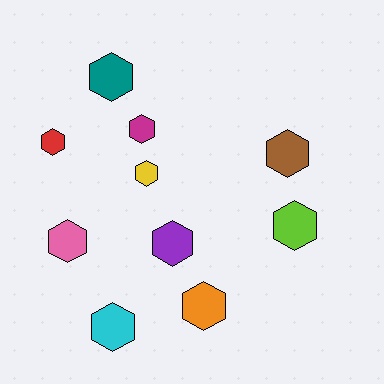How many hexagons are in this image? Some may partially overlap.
There are 10 hexagons.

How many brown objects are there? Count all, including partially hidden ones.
There is 1 brown object.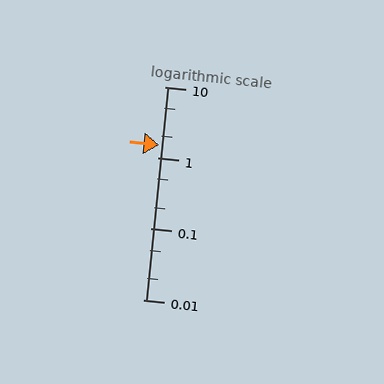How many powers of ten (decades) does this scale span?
The scale spans 3 decades, from 0.01 to 10.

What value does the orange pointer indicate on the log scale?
The pointer indicates approximately 1.5.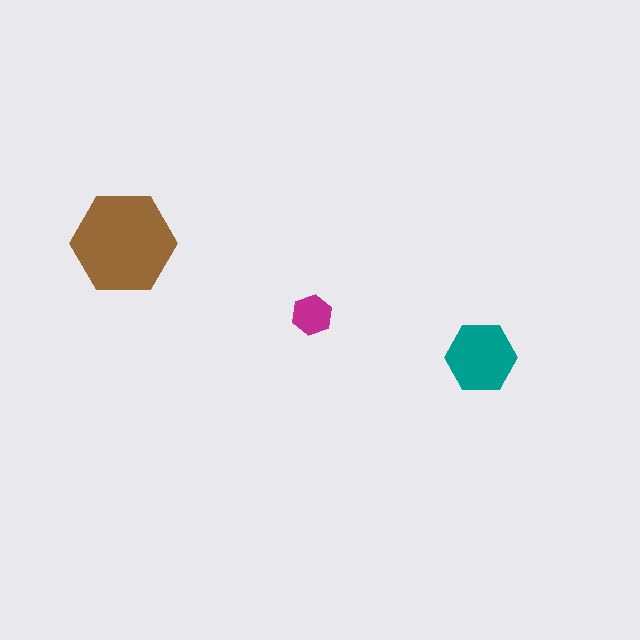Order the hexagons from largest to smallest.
the brown one, the teal one, the magenta one.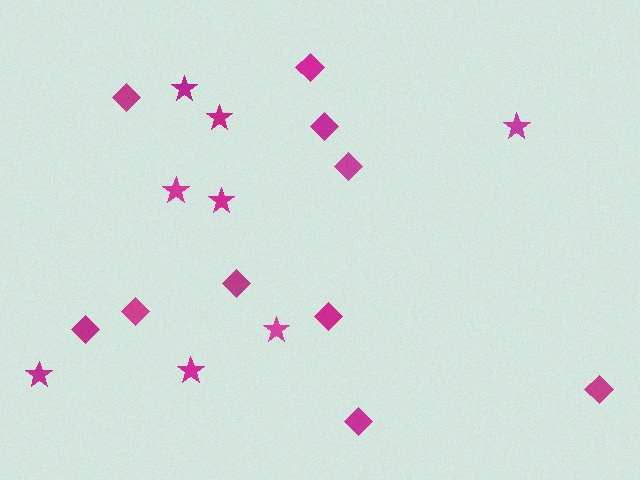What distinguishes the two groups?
There are 2 groups: one group of diamonds (10) and one group of stars (8).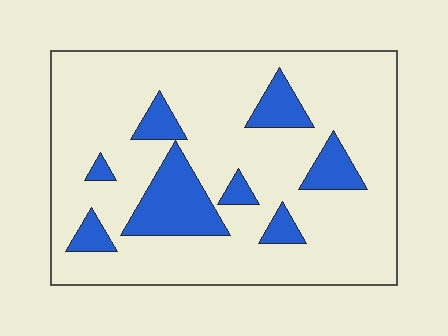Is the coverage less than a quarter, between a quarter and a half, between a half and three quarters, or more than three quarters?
Less than a quarter.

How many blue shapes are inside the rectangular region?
8.